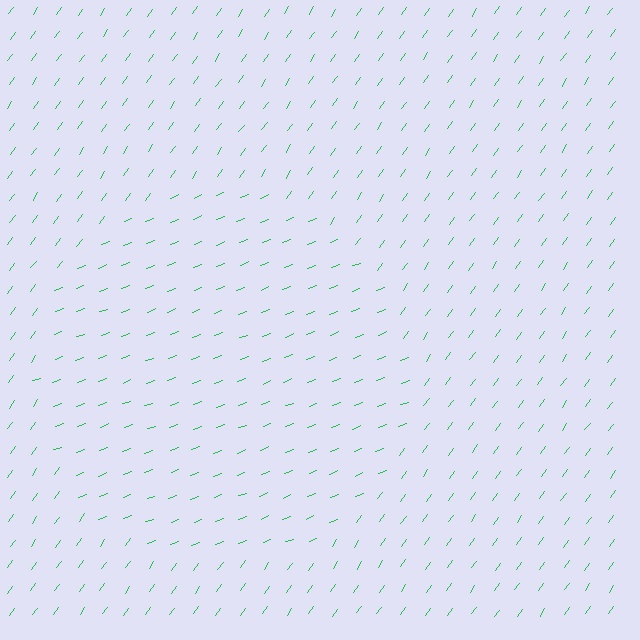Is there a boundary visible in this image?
Yes, there is a texture boundary formed by a change in line orientation.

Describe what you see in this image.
The image is filled with small green line segments. A circle region in the image has lines oriented differently from the surrounding lines, creating a visible texture boundary.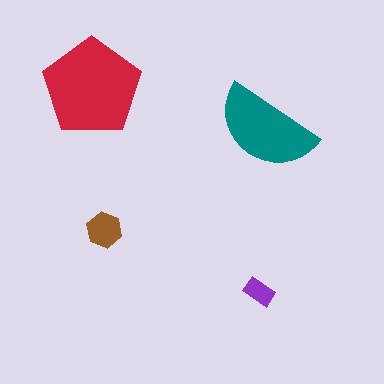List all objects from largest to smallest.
The red pentagon, the teal semicircle, the brown hexagon, the purple rectangle.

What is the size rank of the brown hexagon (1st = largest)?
3rd.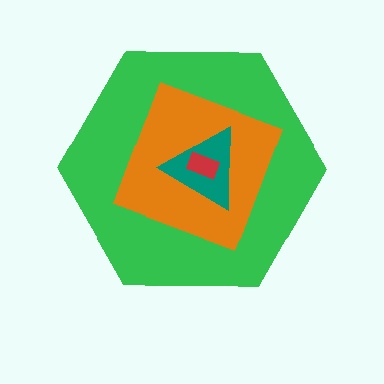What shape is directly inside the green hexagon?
The orange diamond.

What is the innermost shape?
The red rectangle.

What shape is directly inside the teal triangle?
The red rectangle.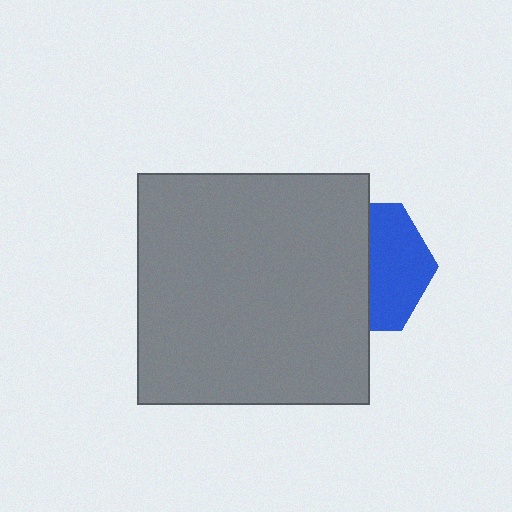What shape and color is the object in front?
The object in front is a gray square.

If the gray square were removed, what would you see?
You would see the complete blue hexagon.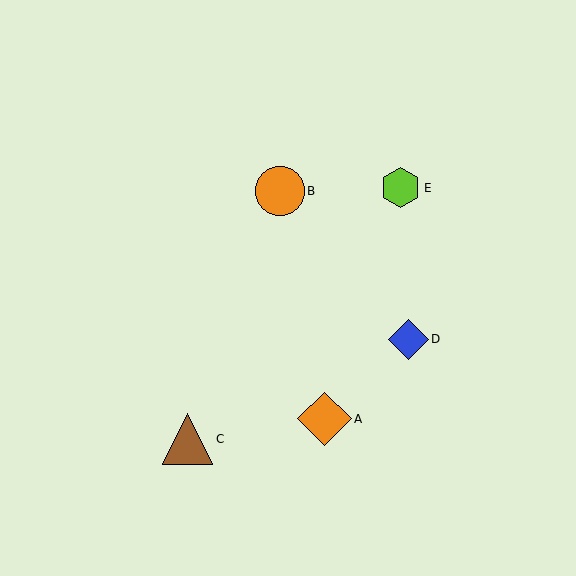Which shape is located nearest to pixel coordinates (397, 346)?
The blue diamond (labeled D) at (408, 340) is nearest to that location.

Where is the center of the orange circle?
The center of the orange circle is at (280, 191).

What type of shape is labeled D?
Shape D is a blue diamond.